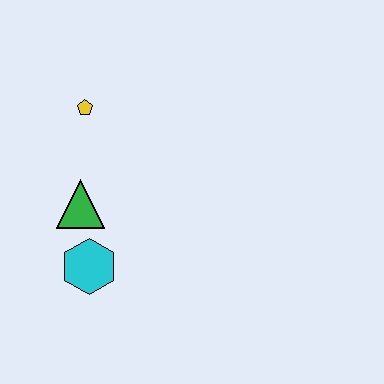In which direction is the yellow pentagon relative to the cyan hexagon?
The yellow pentagon is above the cyan hexagon.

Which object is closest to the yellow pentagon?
The green triangle is closest to the yellow pentagon.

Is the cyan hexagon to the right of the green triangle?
Yes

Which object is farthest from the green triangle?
The yellow pentagon is farthest from the green triangle.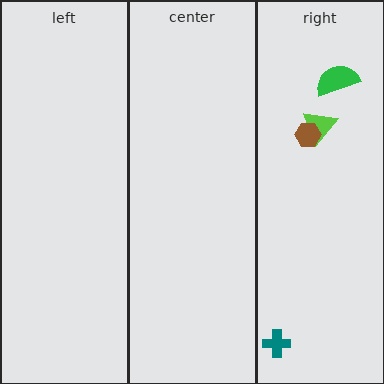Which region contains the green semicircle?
The right region.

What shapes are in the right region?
The teal cross, the green semicircle, the lime triangle, the brown hexagon.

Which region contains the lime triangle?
The right region.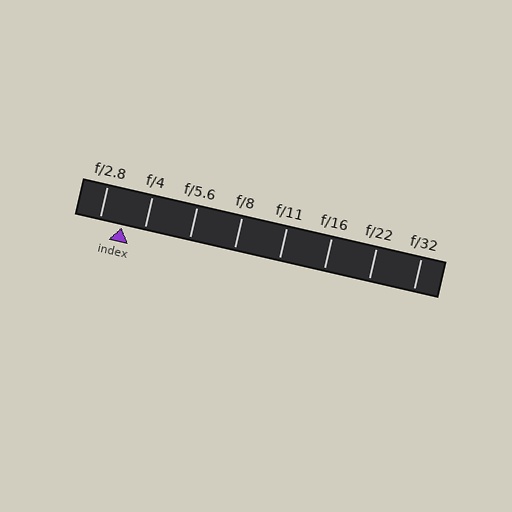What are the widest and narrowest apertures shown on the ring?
The widest aperture shown is f/2.8 and the narrowest is f/32.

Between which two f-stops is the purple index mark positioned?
The index mark is between f/2.8 and f/4.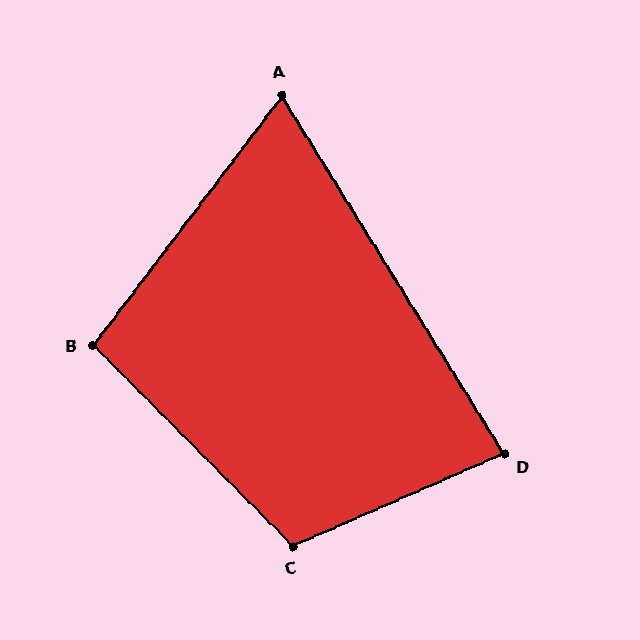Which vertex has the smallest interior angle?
A, at approximately 69 degrees.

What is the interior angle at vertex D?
Approximately 82 degrees (acute).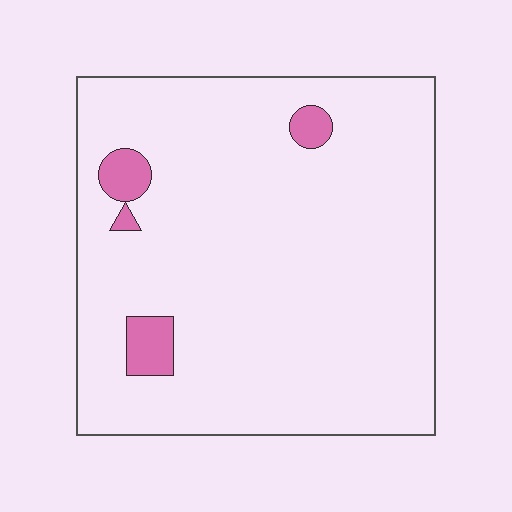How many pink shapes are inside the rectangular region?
4.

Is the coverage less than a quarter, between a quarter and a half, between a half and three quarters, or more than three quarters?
Less than a quarter.